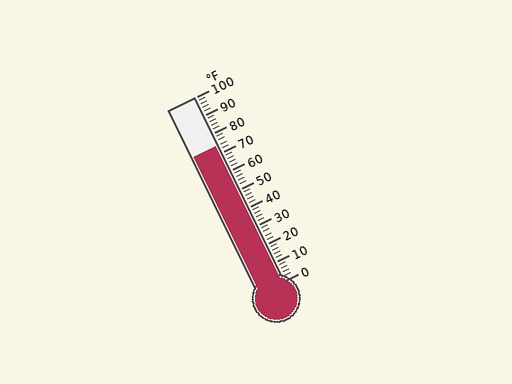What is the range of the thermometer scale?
The thermometer scale ranges from 0°F to 100°F.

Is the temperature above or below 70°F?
The temperature is above 70°F.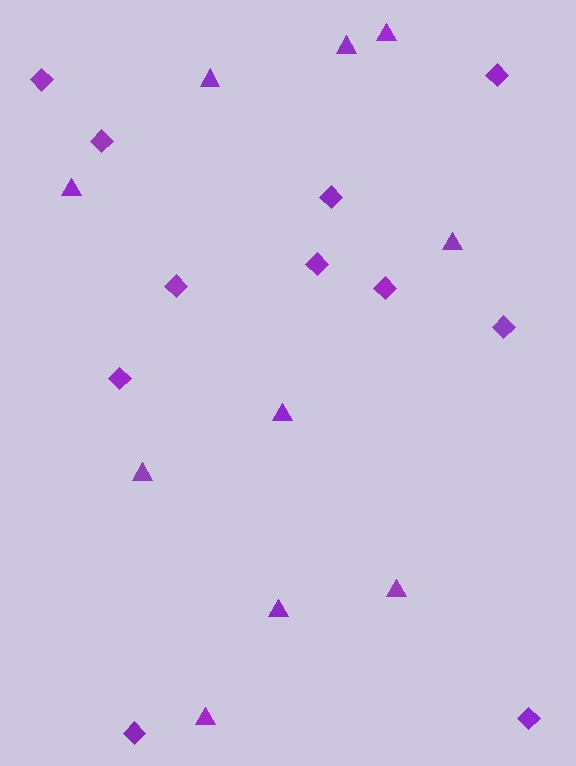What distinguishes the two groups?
There are 2 groups: one group of diamonds (11) and one group of triangles (10).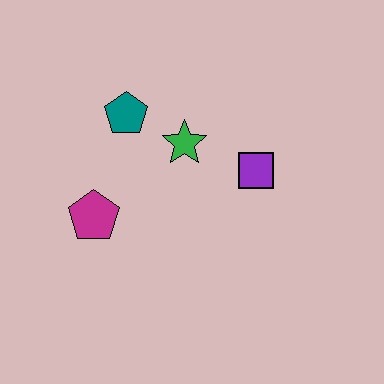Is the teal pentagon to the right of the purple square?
No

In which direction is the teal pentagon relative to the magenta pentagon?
The teal pentagon is above the magenta pentagon.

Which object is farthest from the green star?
The magenta pentagon is farthest from the green star.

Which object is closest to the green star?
The teal pentagon is closest to the green star.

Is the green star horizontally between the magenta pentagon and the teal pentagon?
No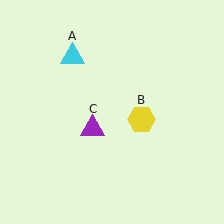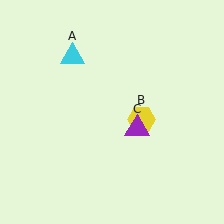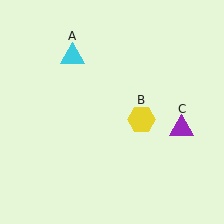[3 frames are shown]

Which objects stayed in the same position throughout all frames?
Cyan triangle (object A) and yellow hexagon (object B) remained stationary.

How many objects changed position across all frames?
1 object changed position: purple triangle (object C).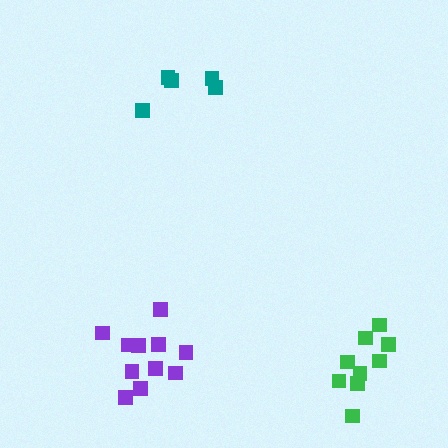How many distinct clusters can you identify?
There are 3 distinct clusters.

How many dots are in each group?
Group 1: 5 dots, Group 2: 9 dots, Group 3: 11 dots (25 total).